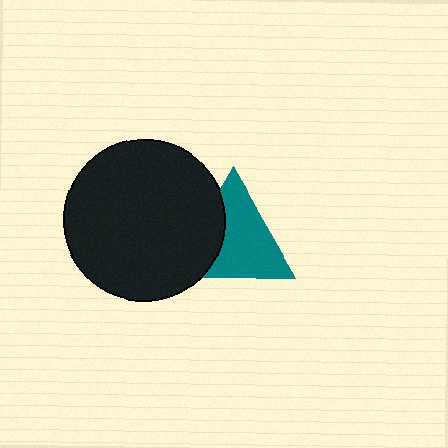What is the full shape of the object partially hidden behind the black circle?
The partially hidden object is a teal triangle.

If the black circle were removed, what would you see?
You would see the complete teal triangle.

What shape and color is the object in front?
The object in front is a black circle.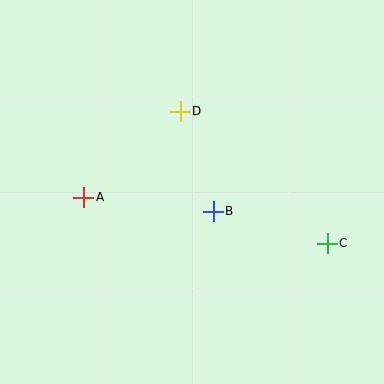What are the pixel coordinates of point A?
Point A is at (84, 197).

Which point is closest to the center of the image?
Point B at (213, 211) is closest to the center.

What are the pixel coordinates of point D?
Point D is at (180, 111).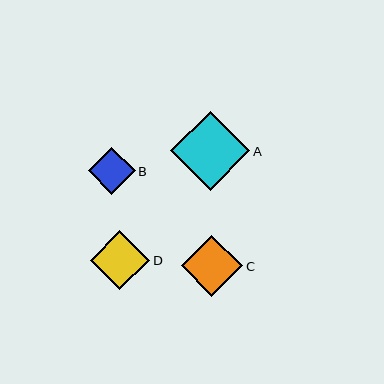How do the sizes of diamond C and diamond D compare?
Diamond C and diamond D are approximately the same size.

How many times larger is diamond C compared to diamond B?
Diamond C is approximately 1.3 times the size of diamond B.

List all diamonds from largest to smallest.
From largest to smallest: A, C, D, B.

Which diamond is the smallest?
Diamond B is the smallest with a size of approximately 47 pixels.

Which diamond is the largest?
Diamond A is the largest with a size of approximately 79 pixels.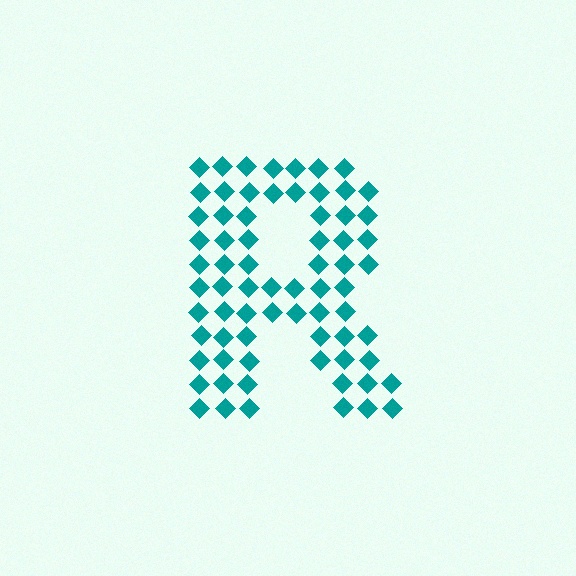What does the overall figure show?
The overall figure shows the letter R.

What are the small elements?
The small elements are diamonds.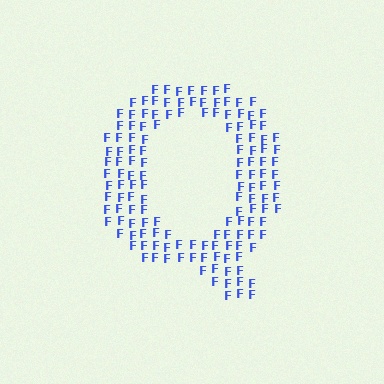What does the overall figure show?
The overall figure shows the letter Q.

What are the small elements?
The small elements are letter F's.